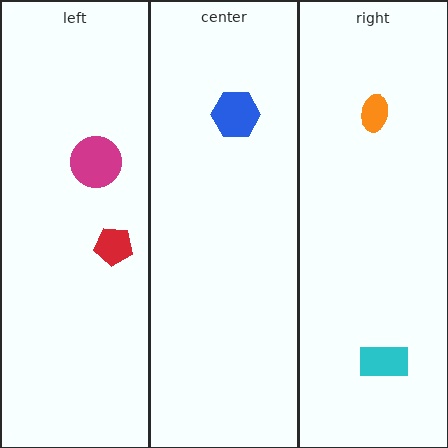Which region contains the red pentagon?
The left region.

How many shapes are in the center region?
1.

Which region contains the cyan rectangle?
The right region.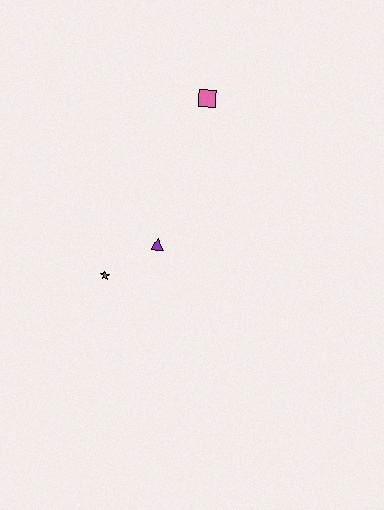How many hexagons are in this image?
There are no hexagons.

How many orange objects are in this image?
There are no orange objects.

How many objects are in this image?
There are 3 objects.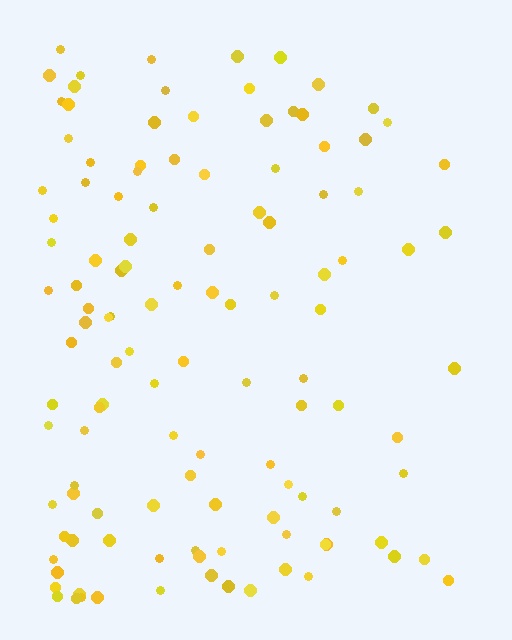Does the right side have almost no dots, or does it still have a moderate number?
Still a moderate number, just noticeably fewer than the left.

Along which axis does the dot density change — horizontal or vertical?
Horizontal.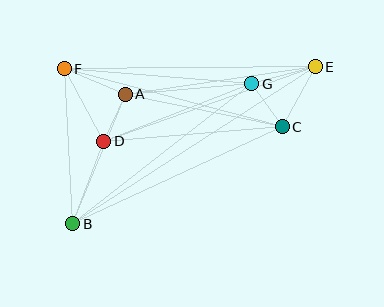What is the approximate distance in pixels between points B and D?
The distance between B and D is approximately 88 pixels.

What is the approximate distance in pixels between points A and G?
The distance between A and G is approximately 127 pixels.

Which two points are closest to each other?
Points A and D are closest to each other.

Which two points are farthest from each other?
Points B and E are farthest from each other.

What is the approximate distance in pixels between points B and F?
The distance between B and F is approximately 155 pixels.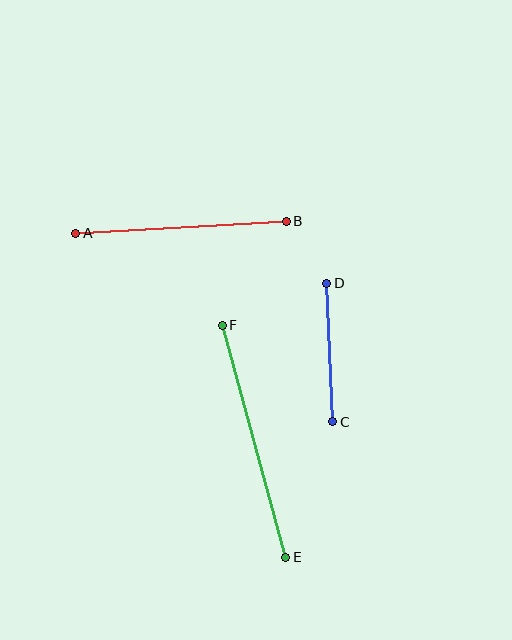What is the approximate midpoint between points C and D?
The midpoint is at approximately (330, 353) pixels.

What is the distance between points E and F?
The distance is approximately 240 pixels.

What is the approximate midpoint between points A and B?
The midpoint is at approximately (181, 227) pixels.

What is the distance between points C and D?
The distance is approximately 138 pixels.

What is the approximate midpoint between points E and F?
The midpoint is at approximately (254, 441) pixels.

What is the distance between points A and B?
The distance is approximately 211 pixels.